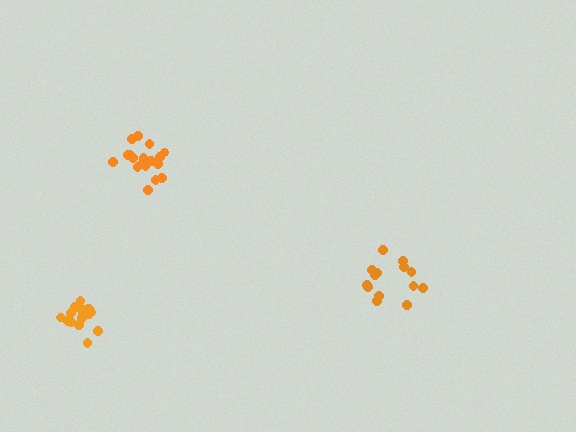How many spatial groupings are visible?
There are 3 spatial groupings.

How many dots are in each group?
Group 1: 14 dots, Group 2: 17 dots, Group 3: 18 dots (49 total).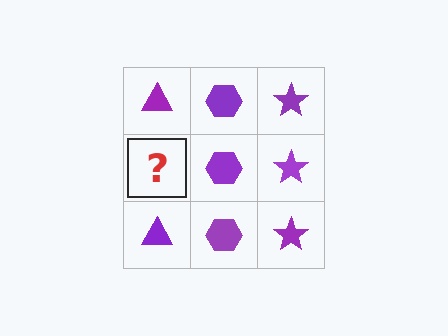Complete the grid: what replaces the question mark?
The question mark should be replaced with a purple triangle.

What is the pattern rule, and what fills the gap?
The rule is that each column has a consistent shape. The gap should be filled with a purple triangle.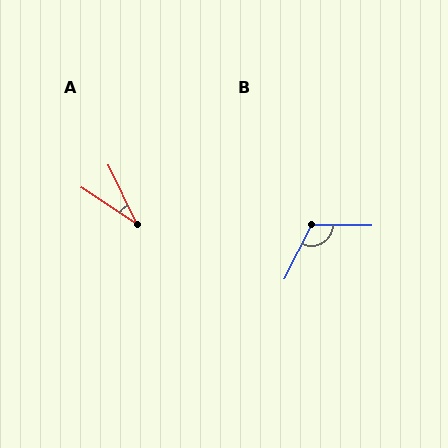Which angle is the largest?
B, at approximately 117 degrees.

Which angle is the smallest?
A, at approximately 31 degrees.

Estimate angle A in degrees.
Approximately 31 degrees.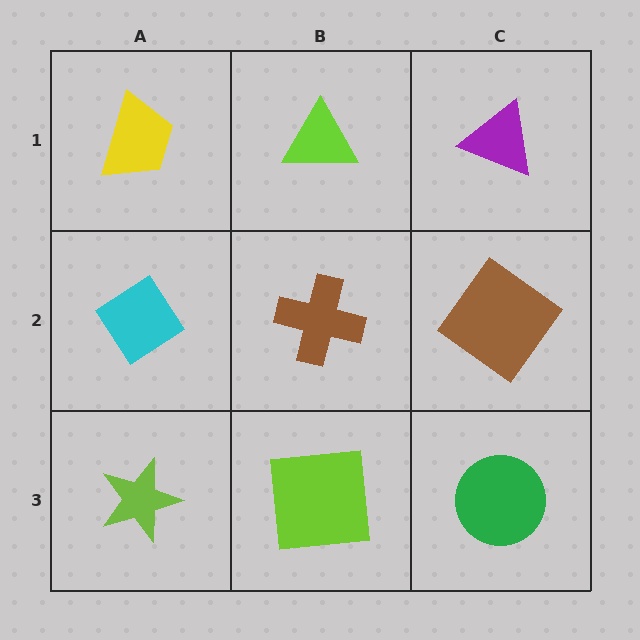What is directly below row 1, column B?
A brown cross.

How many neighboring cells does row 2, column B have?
4.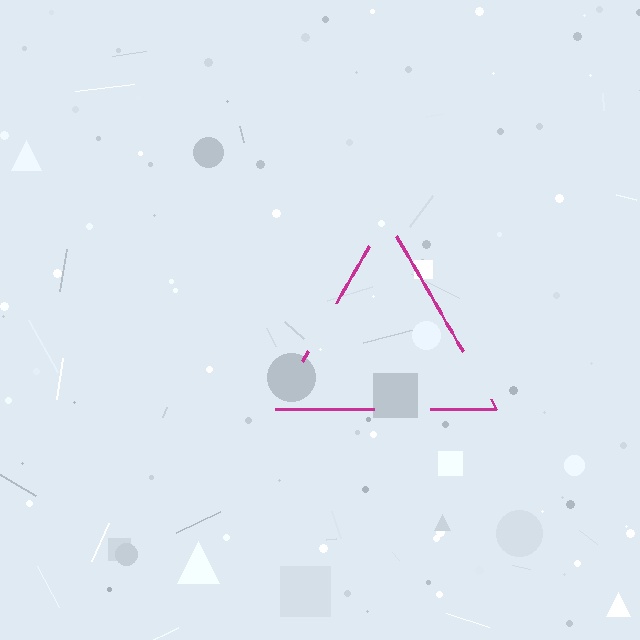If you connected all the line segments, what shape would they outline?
They would outline a triangle.